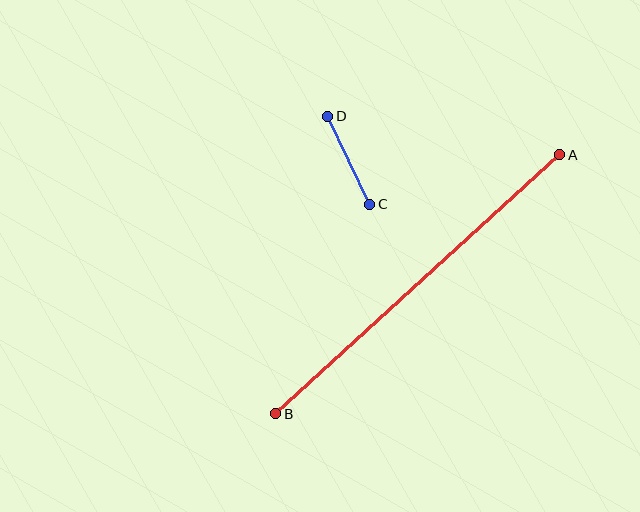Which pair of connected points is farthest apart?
Points A and B are farthest apart.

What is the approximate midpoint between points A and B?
The midpoint is at approximately (418, 284) pixels.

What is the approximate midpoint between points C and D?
The midpoint is at approximately (349, 160) pixels.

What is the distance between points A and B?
The distance is approximately 384 pixels.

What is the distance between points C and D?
The distance is approximately 97 pixels.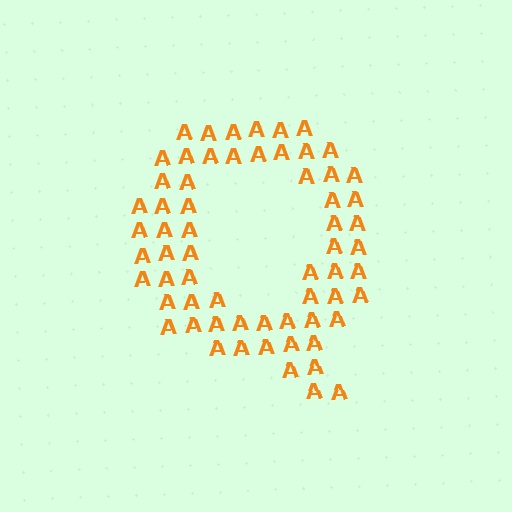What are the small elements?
The small elements are letter A's.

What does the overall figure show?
The overall figure shows the letter Q.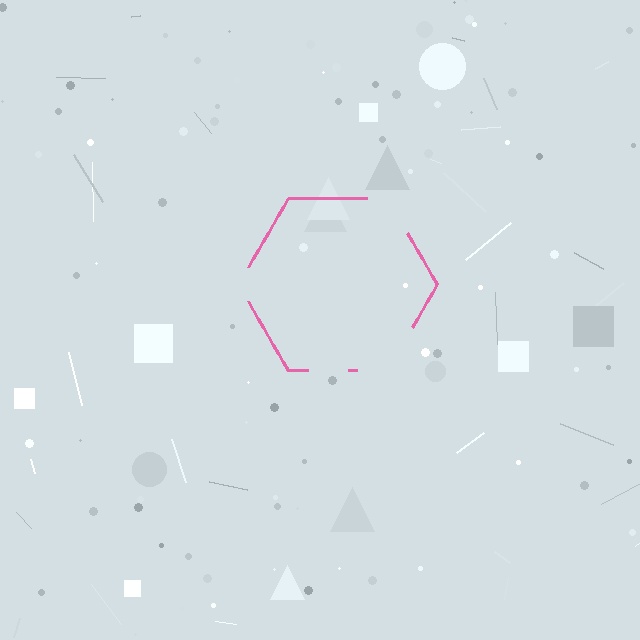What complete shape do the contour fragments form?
The contour fragments form a hexagon.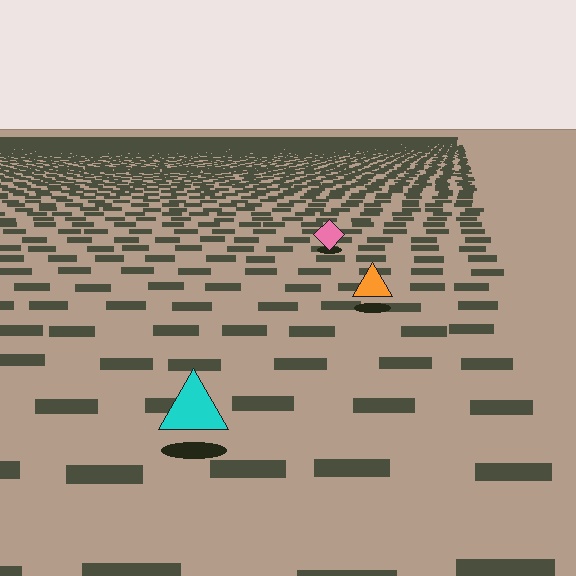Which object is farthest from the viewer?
The pink diamond is farthest from the viewer. It appears smaller and the ground texture around it is denser.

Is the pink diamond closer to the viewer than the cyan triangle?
No. The cyan triangle is closer — you can tell from the texture gradient: the ground texture is coarser near it.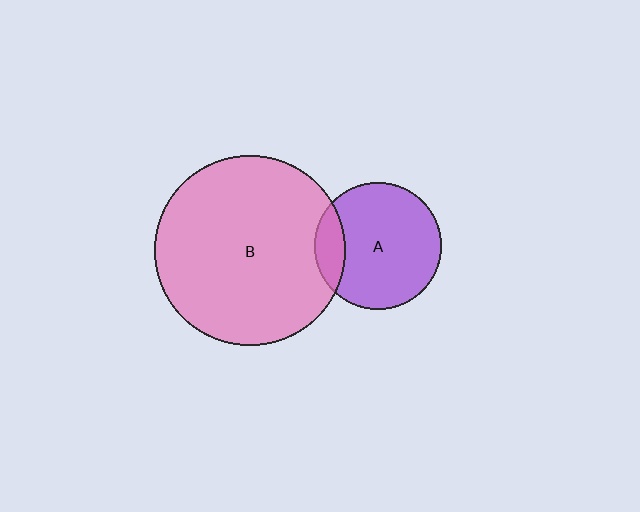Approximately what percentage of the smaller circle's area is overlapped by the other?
Approximately 15%.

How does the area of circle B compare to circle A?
Approximately 2.2 times.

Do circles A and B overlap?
Yes.